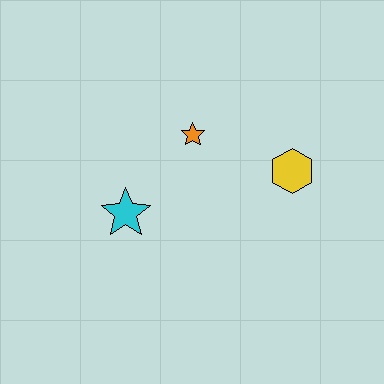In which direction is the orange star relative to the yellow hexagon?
The orange star is to the left of the yellow hexagon.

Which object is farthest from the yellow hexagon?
The cyan star is farthest from the yellow hexagon.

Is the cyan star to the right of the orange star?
No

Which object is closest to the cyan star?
The orange star is closest to the cyan star.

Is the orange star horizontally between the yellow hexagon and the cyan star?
Yes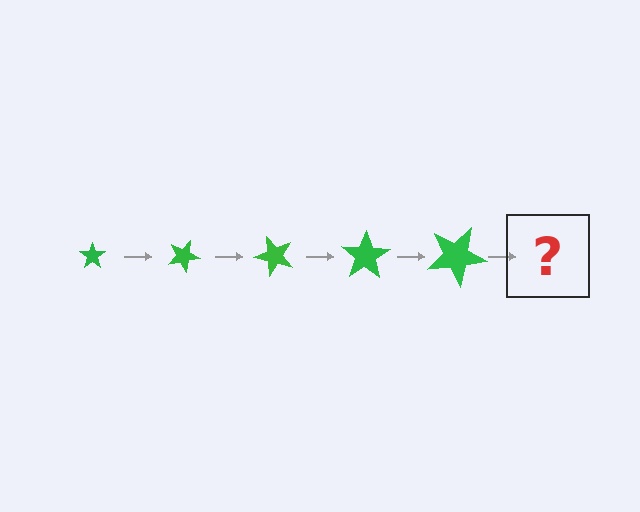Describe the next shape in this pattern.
It should be a star, larger than the previous one and rotated 125 degrees from the start.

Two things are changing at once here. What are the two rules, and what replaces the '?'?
The two rules are that the star grows larger each step and it rotates 25 degrees each step. The '?' should be a star, larger than the previous one and rotated 125 degrees from the start.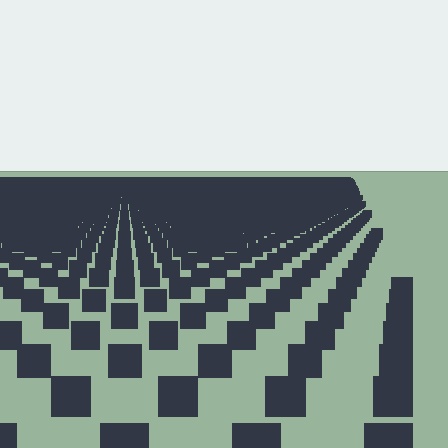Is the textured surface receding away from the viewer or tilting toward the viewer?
The surface is receding away from the viewer. Texture elements get smaller and denser toward the top.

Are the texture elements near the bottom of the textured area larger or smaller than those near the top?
Larger. Near the bottom, elements are closer to the viewer and appear at a bigger on-screen size.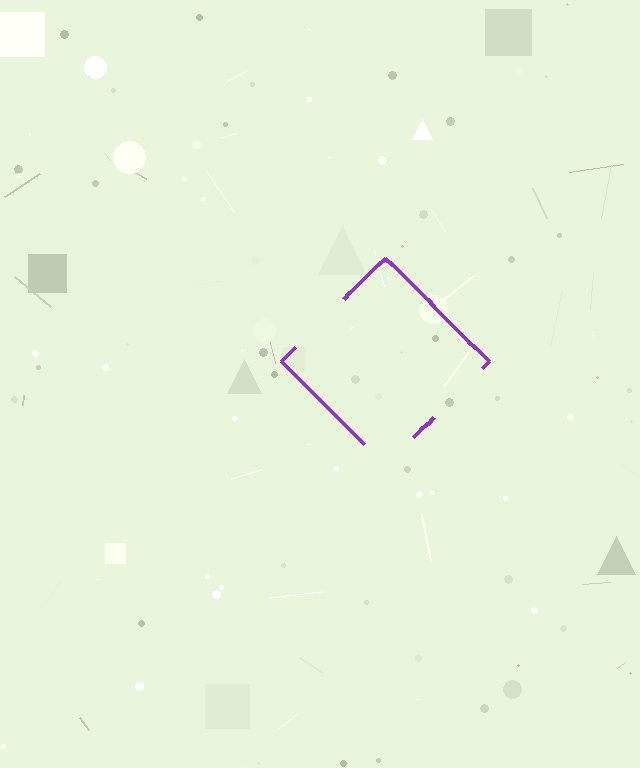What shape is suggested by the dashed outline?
The dashed outline suggests a diamond.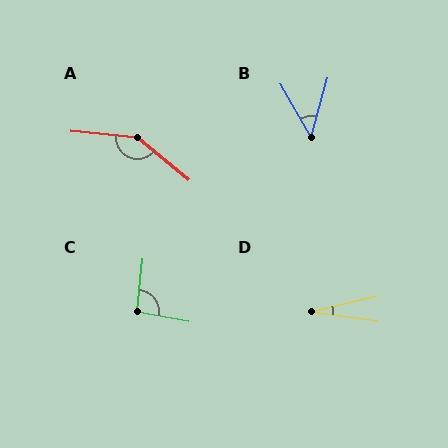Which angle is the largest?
A, at approximately 146 degrees.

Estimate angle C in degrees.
Approximately 95 degrees.